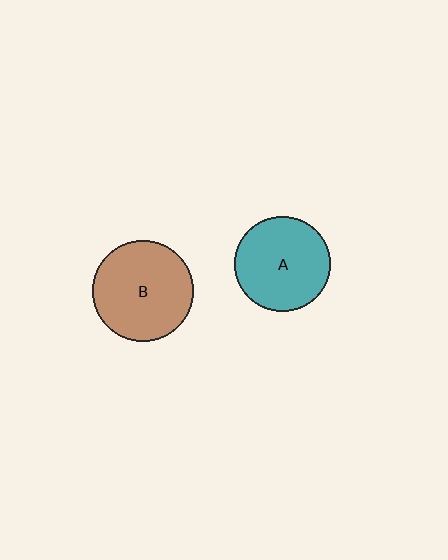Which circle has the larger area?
Circle B (brown).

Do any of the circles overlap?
No, none of the circles overlap.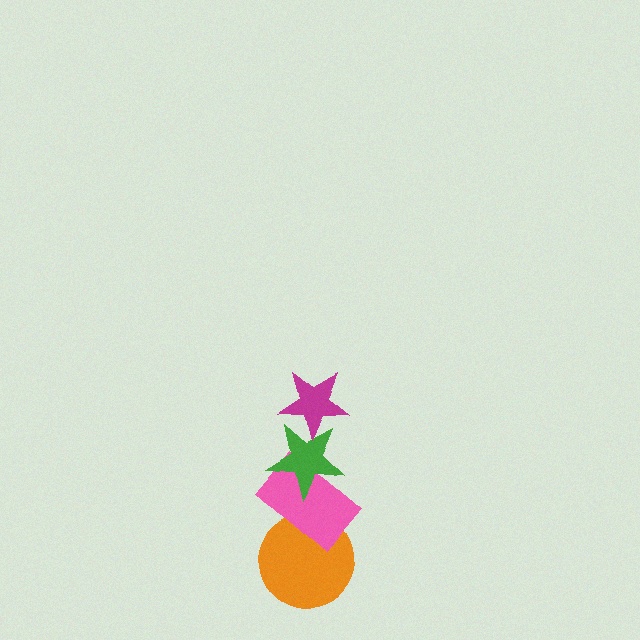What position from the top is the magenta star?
The magenta star is 1st from the top.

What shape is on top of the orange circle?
The pink rectangle is on top of the orange circle.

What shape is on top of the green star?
The magenta star is on top of the green star.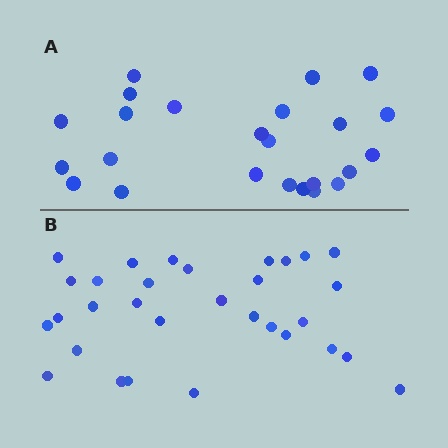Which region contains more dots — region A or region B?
Region B (the bottom region) has more dots.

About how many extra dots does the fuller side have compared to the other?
Region B has roughly 8 or so more dots than region A.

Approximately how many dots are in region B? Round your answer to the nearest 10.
About 30 dots. (The exact count is 31, which rounds to 30.)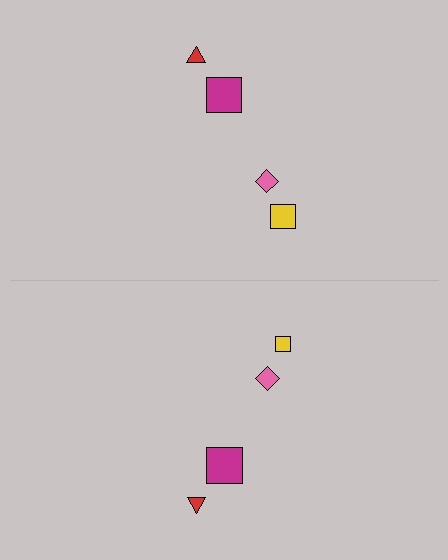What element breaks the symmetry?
The yellow square on the bottom side has a different size than its mirror counterpart.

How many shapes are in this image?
There are 8 shapes in this image.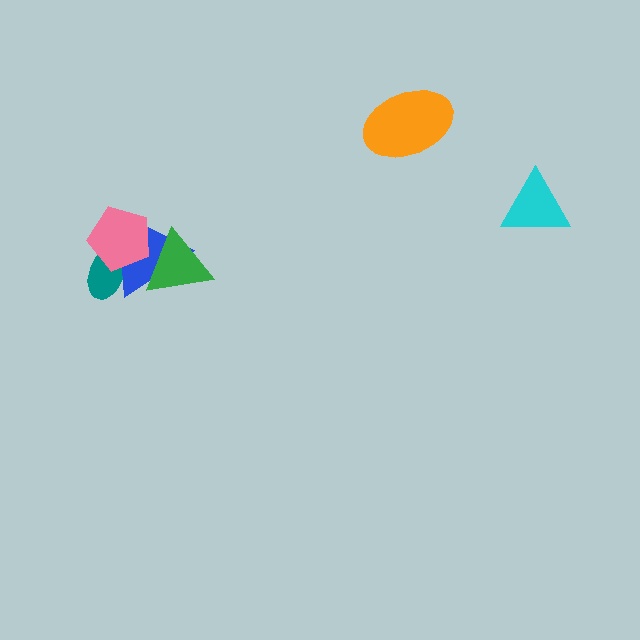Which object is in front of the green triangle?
The pink pentagon is in front of the green triangle.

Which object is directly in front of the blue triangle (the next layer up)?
The green triangle is directly in front of the blue triangle.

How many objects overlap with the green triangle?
2 objects overlap with the green triangle.